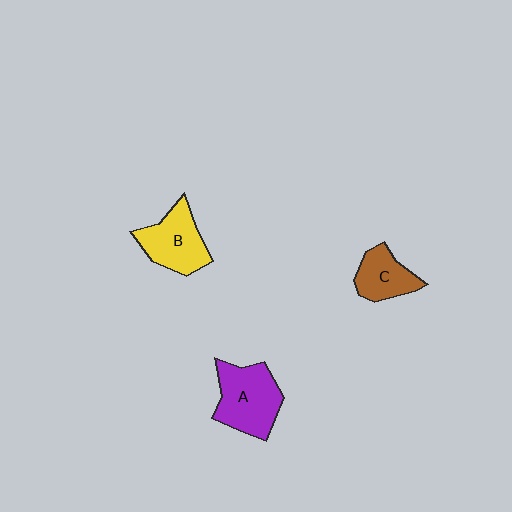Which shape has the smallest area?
Shape C (brown).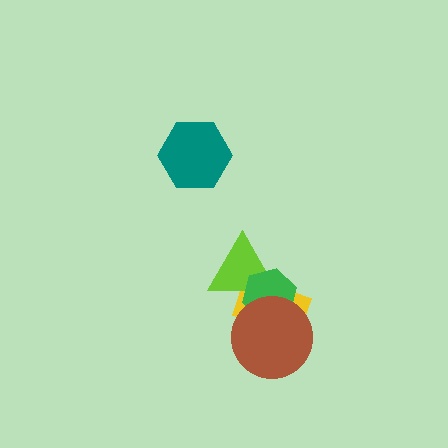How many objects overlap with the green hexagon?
3 objects overlap with the green hexagon.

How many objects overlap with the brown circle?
2 objects overlap with the brown circle.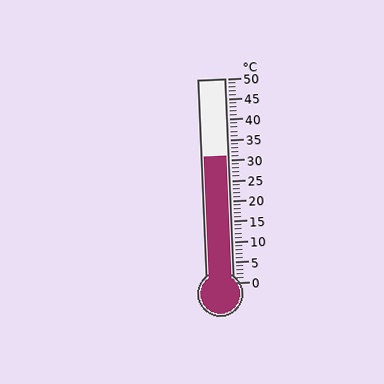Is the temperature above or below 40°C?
The temperature is below 40°C.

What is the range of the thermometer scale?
The thermometer scale ranges from 0°C to 50°C.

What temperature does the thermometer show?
The thermometer shows approximately 31°C.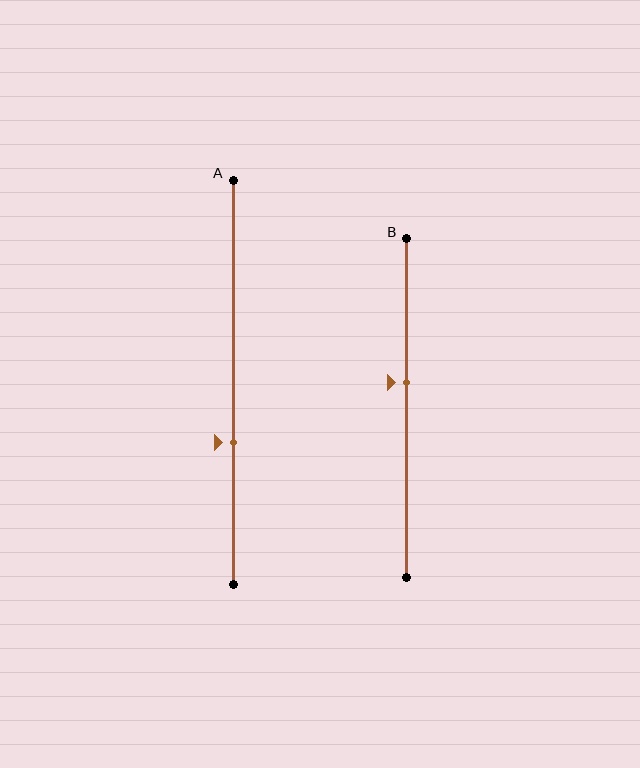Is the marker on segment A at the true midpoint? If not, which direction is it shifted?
No, the marker on segment A is shifted downward by about 15% of the segment length.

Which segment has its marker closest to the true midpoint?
Segment B has its marker closest to the true midpoint.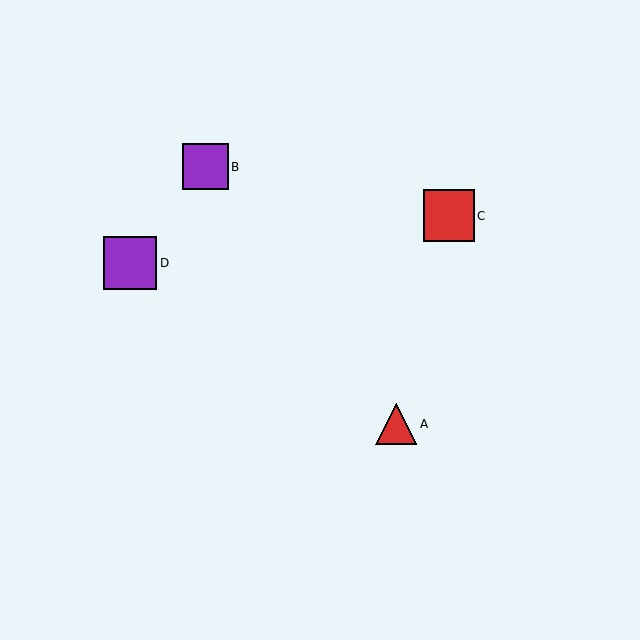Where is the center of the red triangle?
The center of the red triangle is at (396, 424).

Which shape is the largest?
The purple square (labeled D) is the largest.